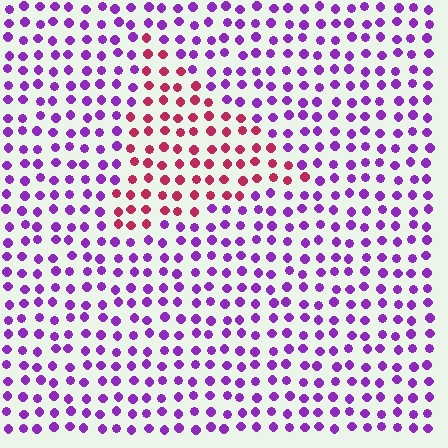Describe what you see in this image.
The image is filled with small purple elements in a uniform arrangement. A triangle-shaped region is visible where the elements are tinted to a slightly different hue, forming a subtle color boundary.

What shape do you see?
I see a triangle.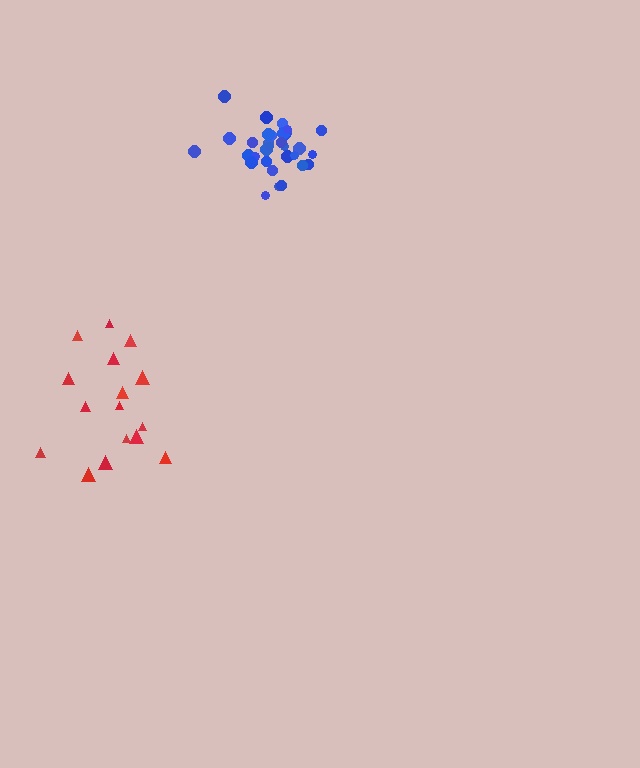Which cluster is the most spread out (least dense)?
Red.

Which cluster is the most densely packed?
Blue.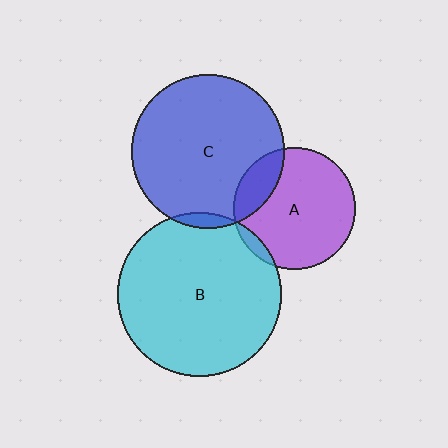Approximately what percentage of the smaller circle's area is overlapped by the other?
Approximately 20%.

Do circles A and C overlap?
Yes.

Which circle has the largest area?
Circle B (cyan).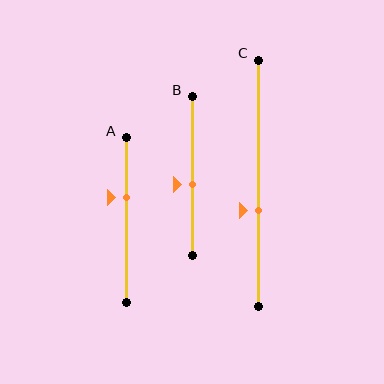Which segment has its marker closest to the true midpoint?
Segment B has its marker closest to the true midpoint.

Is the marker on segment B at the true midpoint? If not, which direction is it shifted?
No, the marker on segment B is shifted downward by about 5% of the segment length.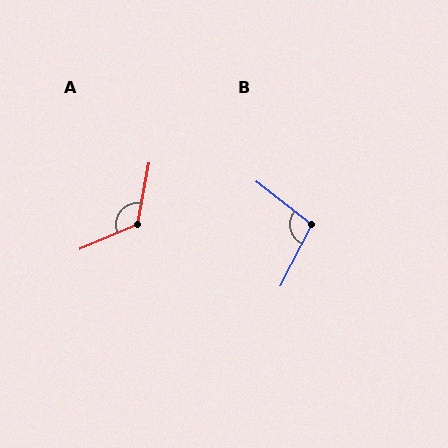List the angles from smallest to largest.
B (101°), A (124°).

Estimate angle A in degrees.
Approximately 124 degrees.